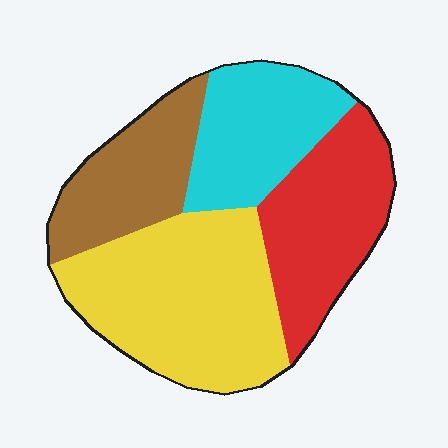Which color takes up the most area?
Yellow, at roughly 35%.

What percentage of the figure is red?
Red takes up less than a quarter of the figure.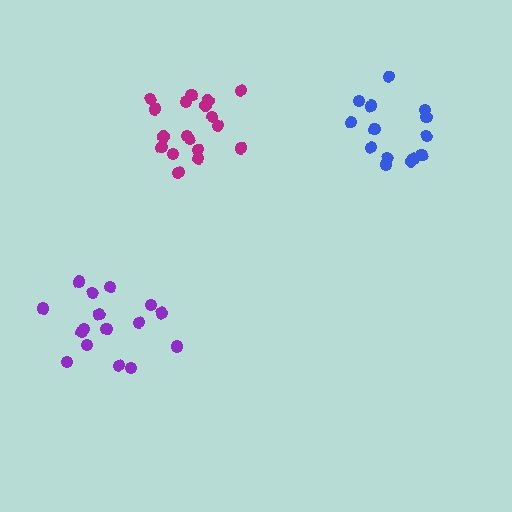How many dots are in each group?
Group 1: 16 dots, Group 2: 18 dots, Group 3: 14 dots (48 total).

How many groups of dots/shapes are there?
There are 3 groups.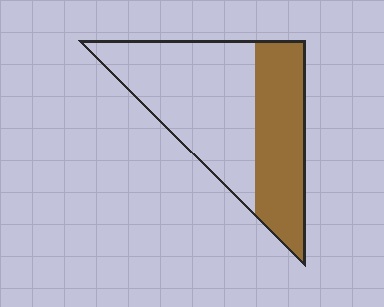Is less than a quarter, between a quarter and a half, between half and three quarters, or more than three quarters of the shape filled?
Between a quarter and a half.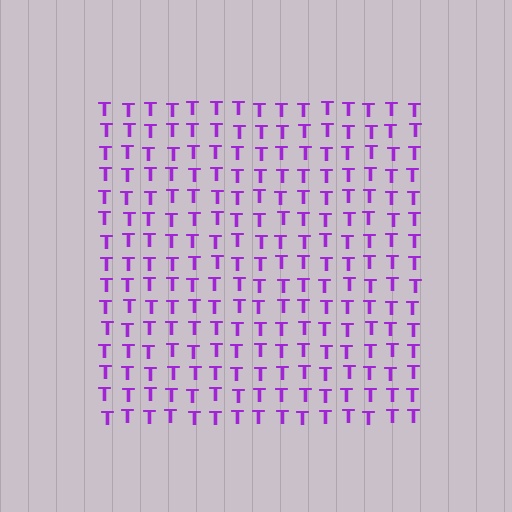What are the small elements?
The small elements are letter T's.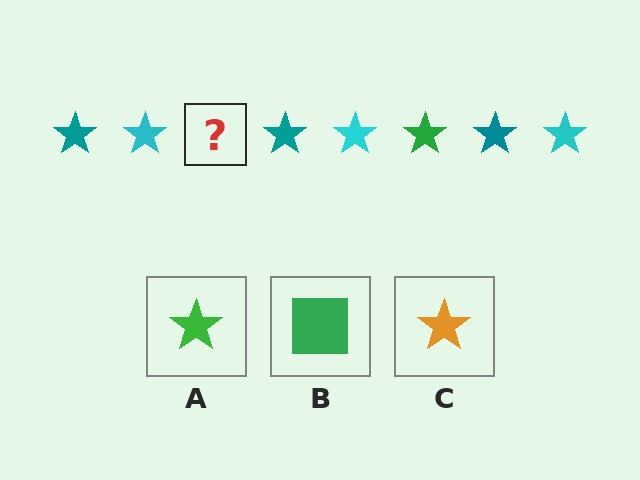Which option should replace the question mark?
Option A.